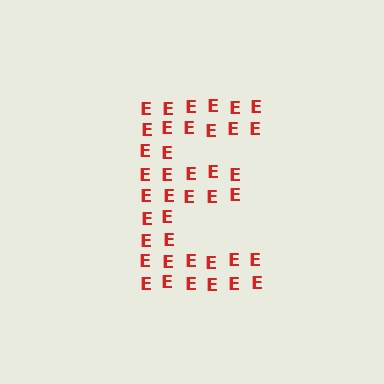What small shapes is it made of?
It is made of small letter E's.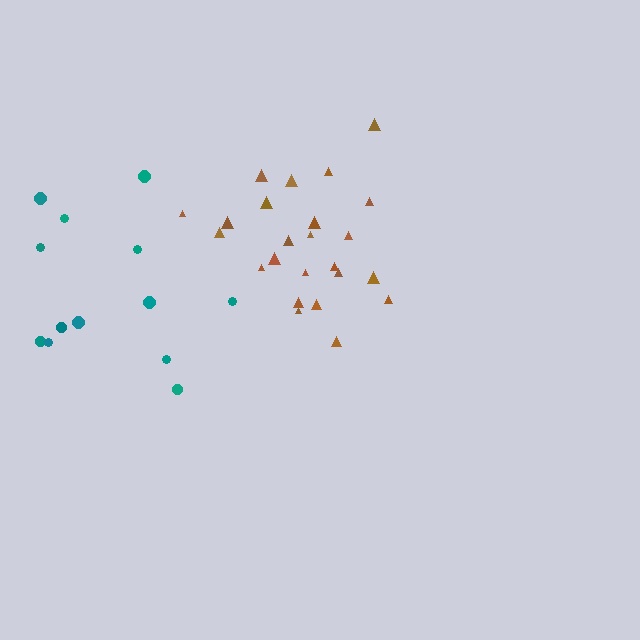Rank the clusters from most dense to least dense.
brown, teal.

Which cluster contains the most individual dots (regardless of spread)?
Brown (24).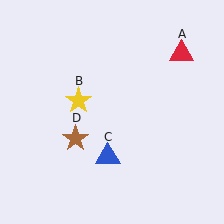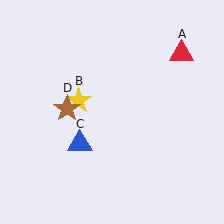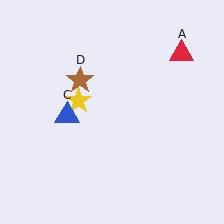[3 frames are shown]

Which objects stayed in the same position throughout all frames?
Red triangle (object A) and yellow star (object B) remained stationary.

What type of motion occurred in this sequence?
The blue triangle (object C), brown star (object D) rotated clockwise around the center of the scene.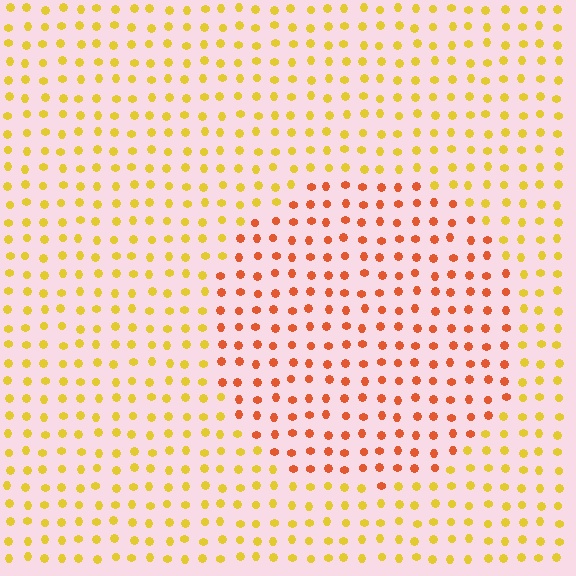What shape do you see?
I see a circle.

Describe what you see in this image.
The image is filled with small yellow elements in a uniform arrangement. A circle-shaped region is visible where the elements are tinted to a slightly different hue, forming a subtle color boundary.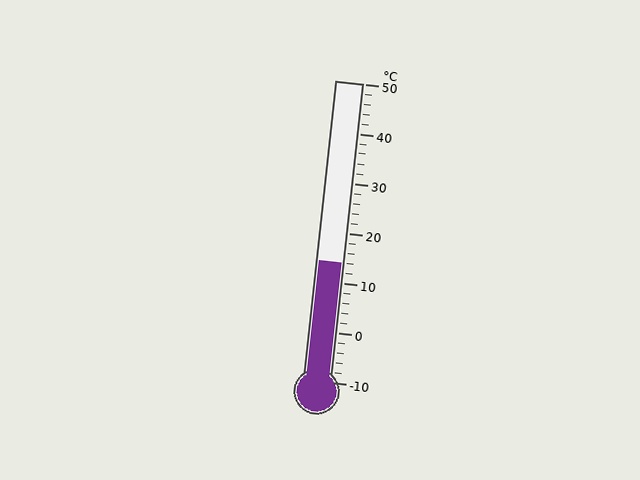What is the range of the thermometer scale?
The thermometer scale ranges from -10°C to 50°C.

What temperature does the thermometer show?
The thermometer shows approximately 14°C.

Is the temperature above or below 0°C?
The temperature is above 0°C.